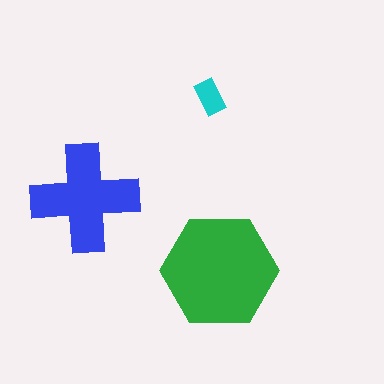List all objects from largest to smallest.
The green hexagon, the blue cross, the cyan rectangle.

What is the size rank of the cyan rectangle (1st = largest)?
3rd.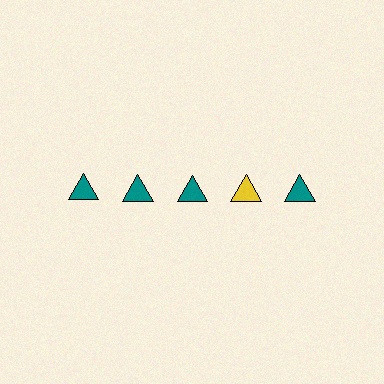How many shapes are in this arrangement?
There are 5 shapes arranged in a grid pattern.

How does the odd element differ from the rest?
It has a different color: yellow instead of teal.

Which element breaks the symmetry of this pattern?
The yellow triangle in the top row, second from right column breaks the symmetry. All other shapes are teal triangles.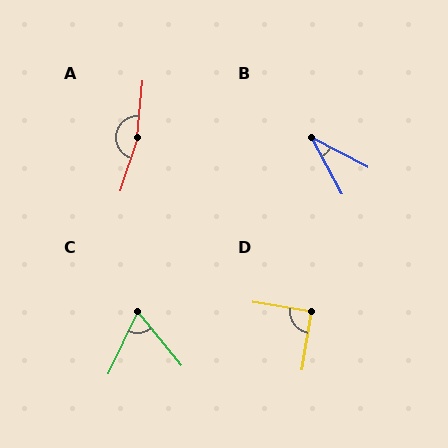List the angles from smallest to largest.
B (34°), C (64°), D (90°), A (168°).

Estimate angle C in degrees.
Approximately 64 degrees.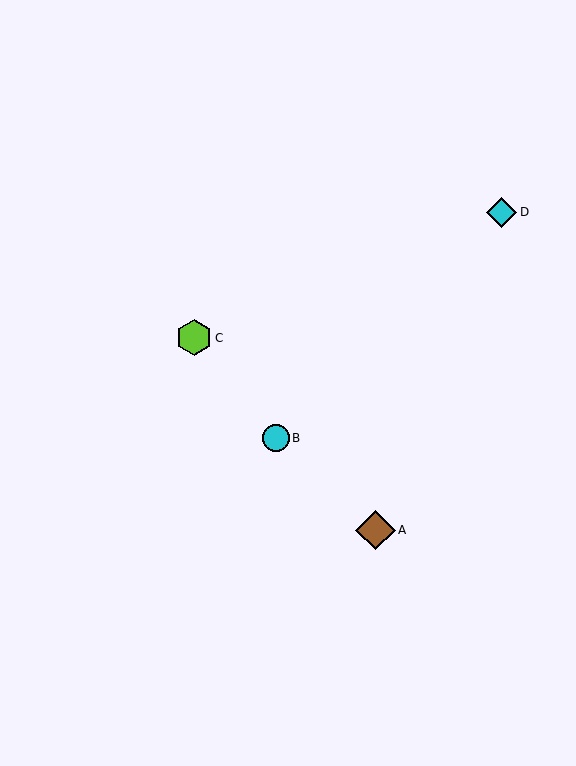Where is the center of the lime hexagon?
The center of the lime hexagon is at (194, 338).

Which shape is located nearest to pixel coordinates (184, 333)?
The lime hexagon (labeled C) at (194, 338) is nearest to that location.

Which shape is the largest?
The brown diamond (labeled A) is the largest.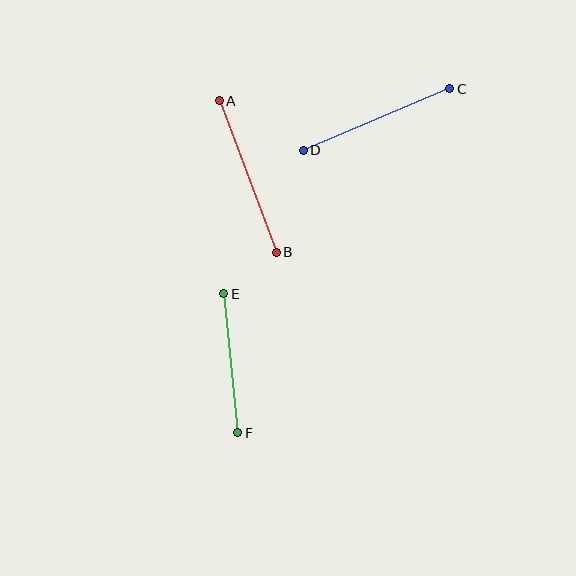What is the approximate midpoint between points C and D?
The midpoint is at approximately (376, 119) pixels.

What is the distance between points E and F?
The distance is approximately 140 pixels.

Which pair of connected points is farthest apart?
Points A and B are farthest apart.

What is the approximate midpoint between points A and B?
The midpoint is at approximately (248, 177) pixels.